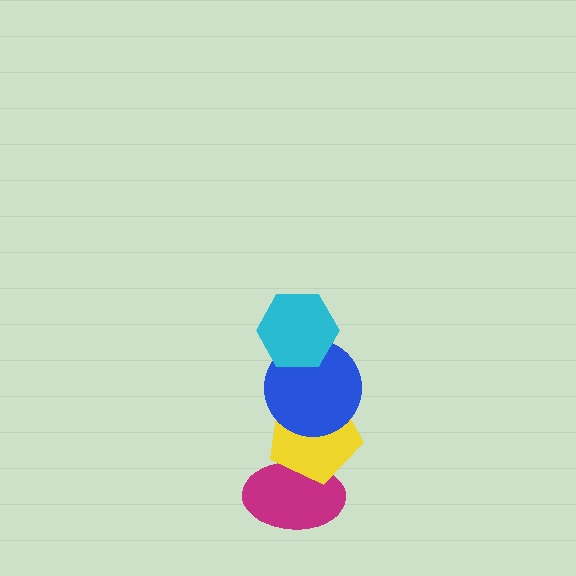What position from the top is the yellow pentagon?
The yellow pentagon is 3rd from the top.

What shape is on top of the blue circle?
The cyan hexagon is on top of the blue circle.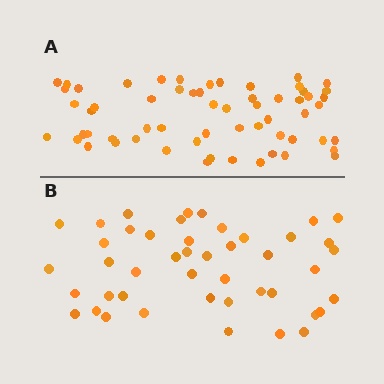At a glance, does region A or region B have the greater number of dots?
Region A (the top region) has more dots.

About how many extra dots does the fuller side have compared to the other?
Region A has approximately 15 more dots than region B.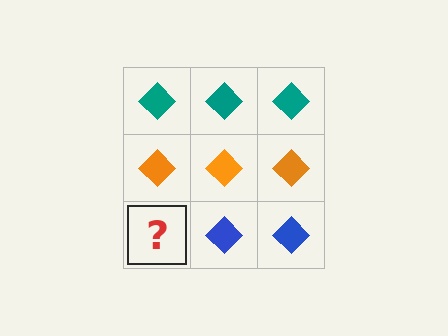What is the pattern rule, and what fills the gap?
The rule is that each row has a consistent color. The gap should be filled with a blue diamond.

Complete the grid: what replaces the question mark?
The question mark should be replaced with a blue diamond.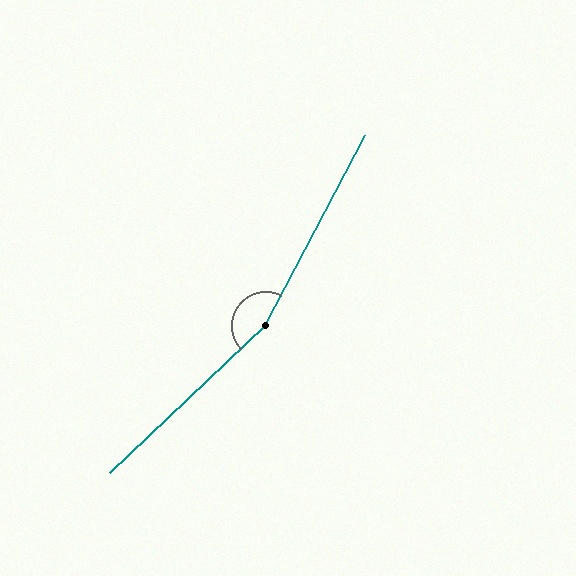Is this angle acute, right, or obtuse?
It is obtuse.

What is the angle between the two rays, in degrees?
Approximately 161 degrees.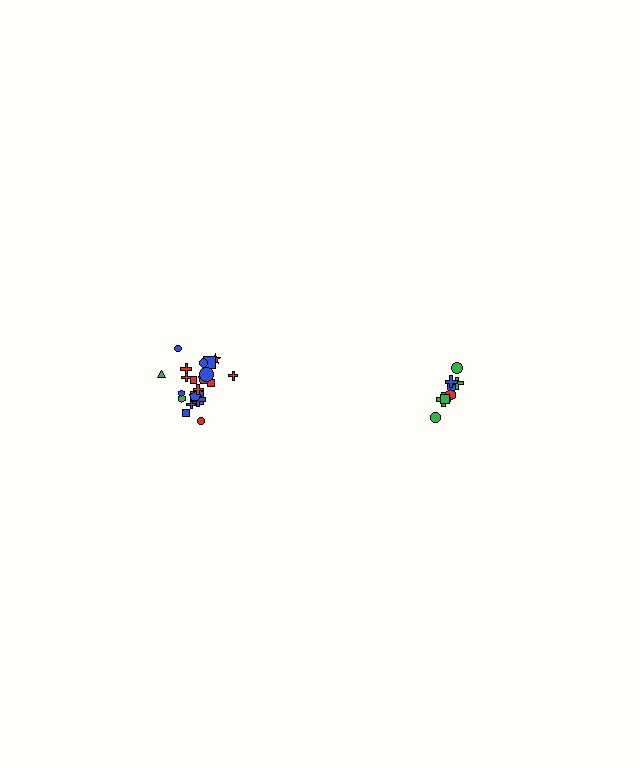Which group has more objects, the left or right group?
The left group.